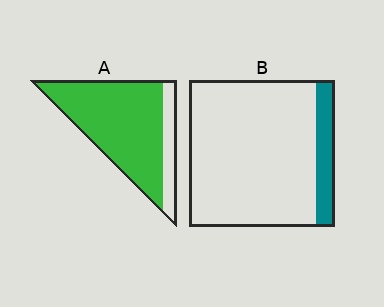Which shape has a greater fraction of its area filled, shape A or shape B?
Shape A.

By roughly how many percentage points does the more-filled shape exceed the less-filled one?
By roughly 70 percentage points (A over B).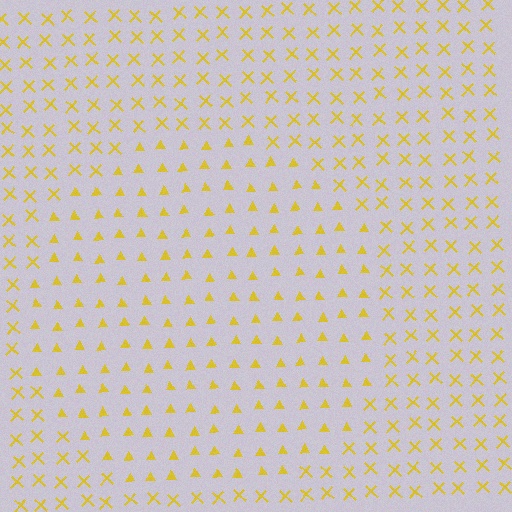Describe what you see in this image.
The image is filled with small yellow elements arranged in a uniform grid. A circle-shaped region contains triangles, while the surrounding area contains X marks. The boundary is defined purely by the change in element shape.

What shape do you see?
I see a circle.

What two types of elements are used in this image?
The image uses triangles inside the circle region and X marks outside it.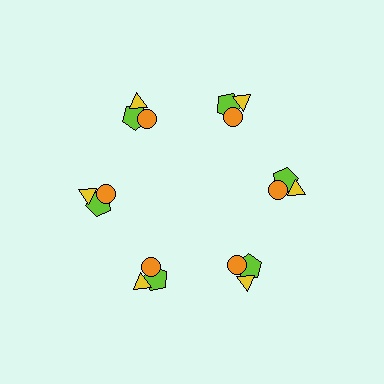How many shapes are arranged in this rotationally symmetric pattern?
There are 18 shapes, arranged in 6 groups of 3.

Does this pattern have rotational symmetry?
Yes, this pattern has 6-fold rotational symmetry. It looks the same after rotating 60 degrees around the center.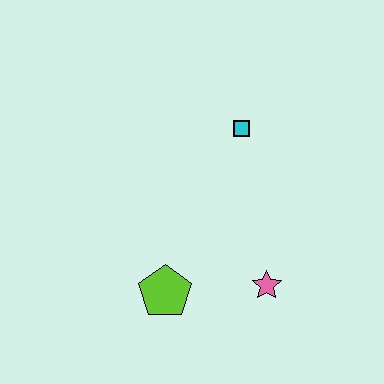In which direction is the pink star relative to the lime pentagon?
The pink star is to the right of the lime pentagon.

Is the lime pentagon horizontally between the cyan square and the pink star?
No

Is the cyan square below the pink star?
No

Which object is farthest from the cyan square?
The lime pentagon is farthest from the cyan square.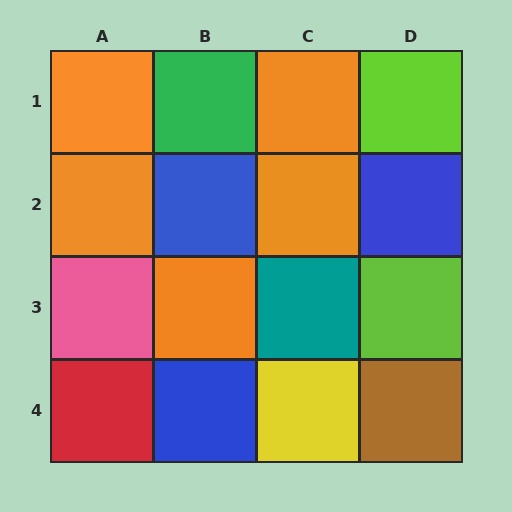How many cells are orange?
5 cells are orange.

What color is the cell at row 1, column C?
Orange.